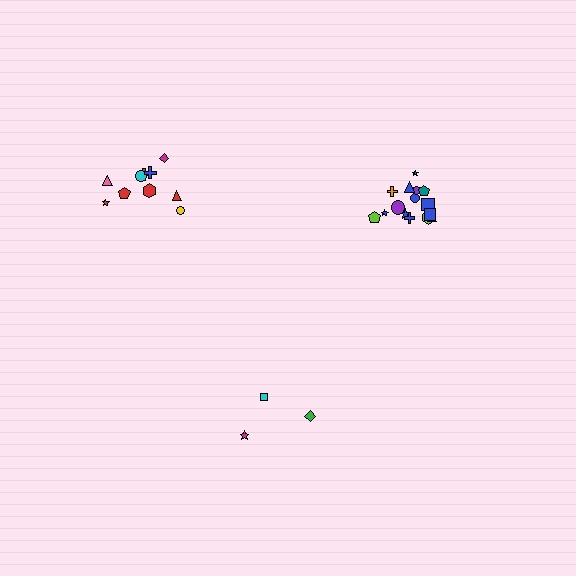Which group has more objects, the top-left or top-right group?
The top-right group.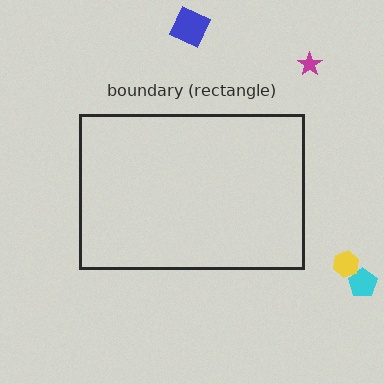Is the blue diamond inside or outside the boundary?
Outside.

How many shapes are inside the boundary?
0 inside, 4 outside.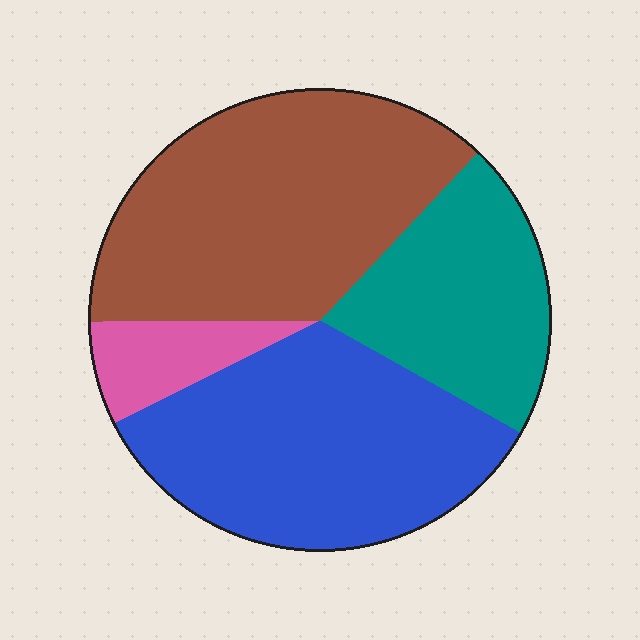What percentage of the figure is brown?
Brown covers about 35% of the figure.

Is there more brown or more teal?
Brown.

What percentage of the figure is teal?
Teal covers 21% of the figure.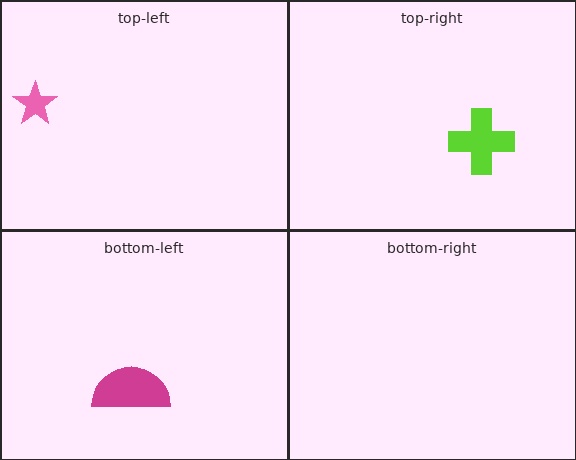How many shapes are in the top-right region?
1.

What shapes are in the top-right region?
The lime cross.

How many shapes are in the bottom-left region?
1.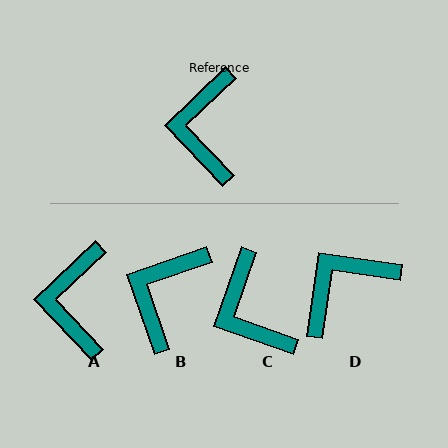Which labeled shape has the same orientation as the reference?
A.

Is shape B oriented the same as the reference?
No, it is off by about 25 degrees.